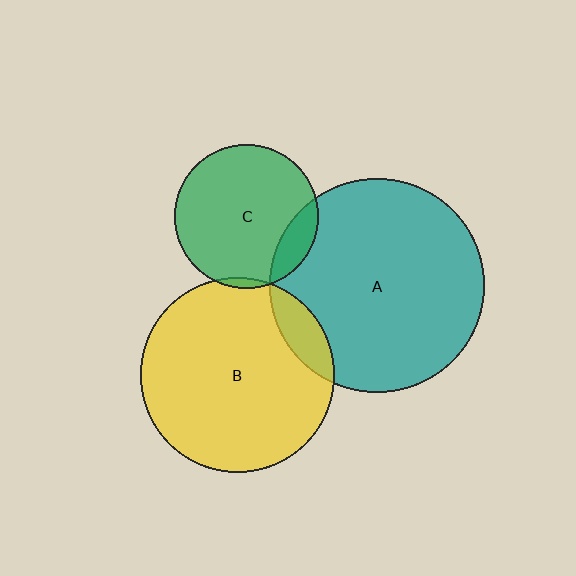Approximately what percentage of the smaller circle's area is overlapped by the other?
Approximately 5%.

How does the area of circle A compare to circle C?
Approximately 2.2 times.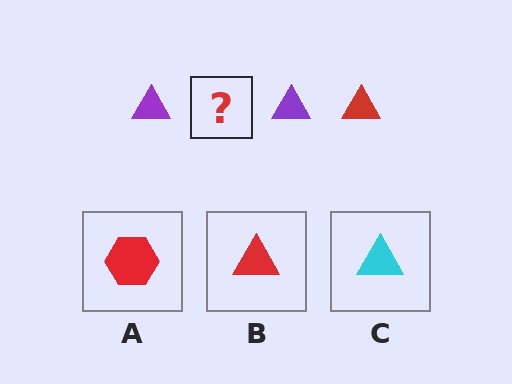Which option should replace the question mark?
Option B.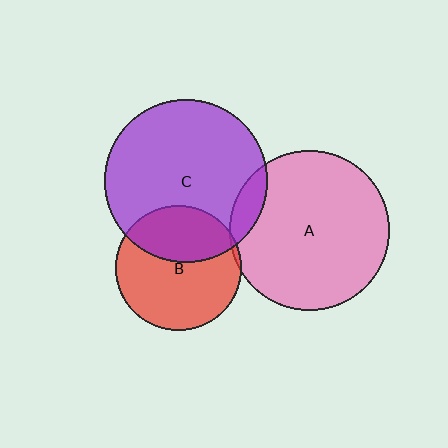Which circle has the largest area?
Circle C (purple).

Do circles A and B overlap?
Yes.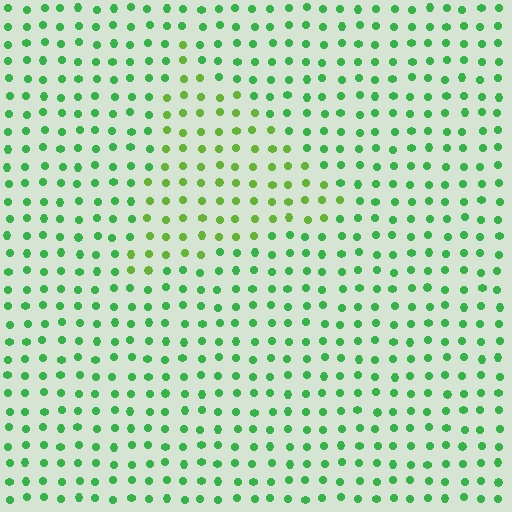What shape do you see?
I see a triangle.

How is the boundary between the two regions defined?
The boundary is defined purely by a slight shift in hue (about 31 degrees). Spacing, size, and orientation are identical on both sides.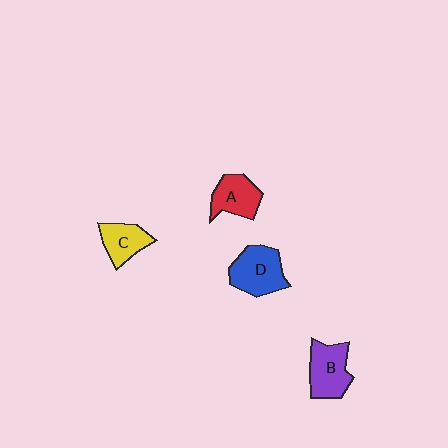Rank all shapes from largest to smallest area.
From largest to smallest: D (blue), B (purple), A (red), C (yellow).